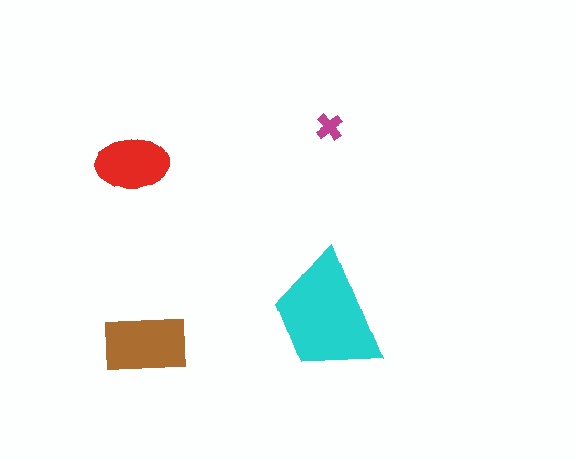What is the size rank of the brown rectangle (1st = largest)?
2nd.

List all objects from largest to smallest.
The cyan trapezoid, the brown rectangle, the red ellipse, the magenta cross.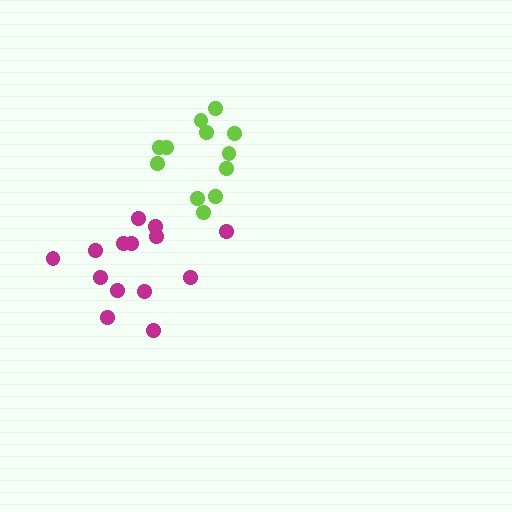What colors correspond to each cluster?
The clusters are colored: lime, magenta.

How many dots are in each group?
Group 1: 12 dots, Group 2: 14 dots (26 total).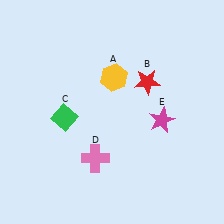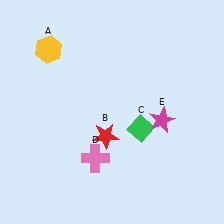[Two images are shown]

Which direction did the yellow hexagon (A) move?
The yellow hexagon (A) moved left.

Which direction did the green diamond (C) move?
The green diamond (C) moved right.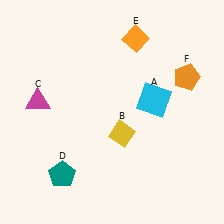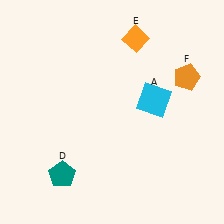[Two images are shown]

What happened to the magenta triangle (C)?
The magenta triangle (C) was removed in Image 2. It was in the top-left area of Image 1.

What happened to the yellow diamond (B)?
The yellow diamond (B) was removed in Image 2. It was in the bottom-right area of Image 1.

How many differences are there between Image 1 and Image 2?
There are 2 differences between the two images.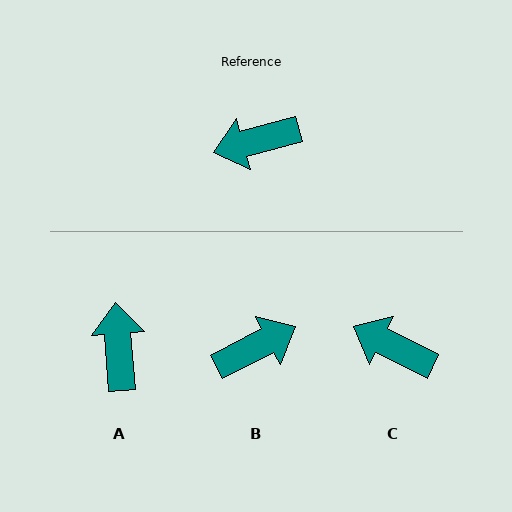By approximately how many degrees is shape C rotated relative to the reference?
Approximately 42 degrees clockwise.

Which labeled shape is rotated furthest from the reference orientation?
B, about 168 degrees away.